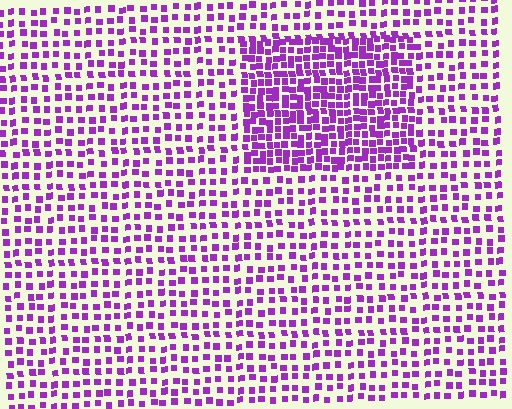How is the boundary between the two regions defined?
The boundary is defined by a change in element density (approximately 1.9x ratio). All elements are the same color, size, and shape.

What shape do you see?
I see a rectangle.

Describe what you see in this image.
The image contains small purple elements arranged at two different densities. A rectangle-shaped region is visible where the elements are more densely packed than the surrounding area.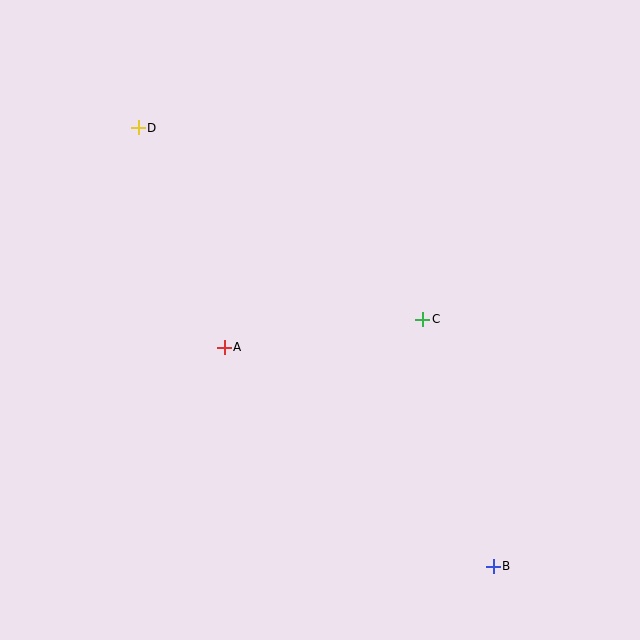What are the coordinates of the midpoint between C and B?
The midpoint between C and B is at (458, 443).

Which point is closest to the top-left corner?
Point D is closest to the top-left corner.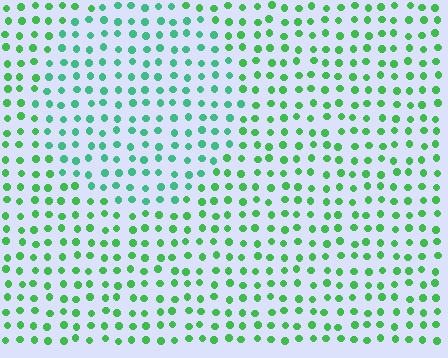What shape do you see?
I see a circle.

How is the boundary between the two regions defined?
The boundary is defined purely by a slight shift in hue (about 28 degrees). Spacing, size, and orientation are identical on both sides.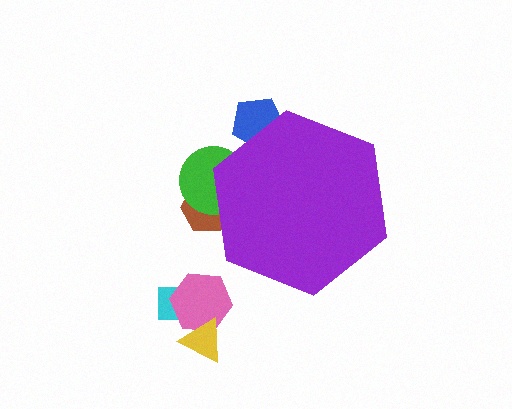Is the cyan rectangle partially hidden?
No, the cyan rectangle is fully visible.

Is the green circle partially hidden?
Yes, the green circle is partially hidden behind the purple hexagon.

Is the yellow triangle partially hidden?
No, the yellow triangle is fully visible.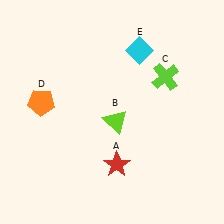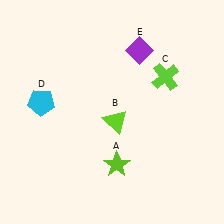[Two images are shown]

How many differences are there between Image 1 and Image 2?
There are 3 differences between the two images.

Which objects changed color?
A changed from red to lime. D changed from orange to cyan. E changed from cyan to purple.